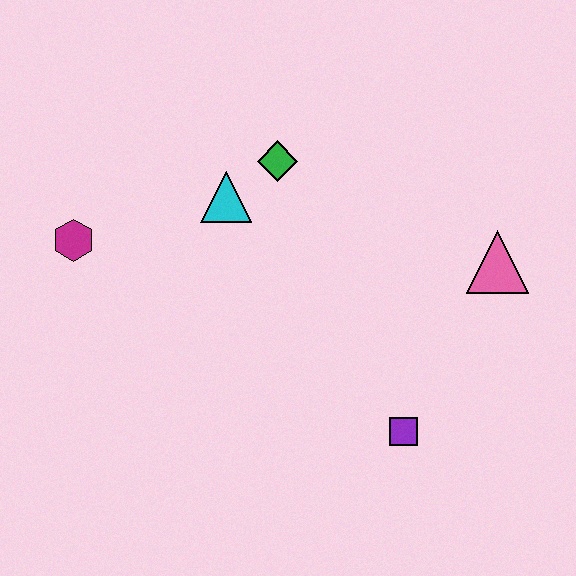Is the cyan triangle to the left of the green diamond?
Yes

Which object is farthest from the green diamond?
The purple square is farthest from the green diamond.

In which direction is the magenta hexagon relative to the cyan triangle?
The magenta hexagon is to the left of the cyan triangle.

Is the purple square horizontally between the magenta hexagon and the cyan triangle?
No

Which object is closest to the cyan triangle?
The green diamond is closest to the cyan triangle.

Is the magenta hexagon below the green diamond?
Yes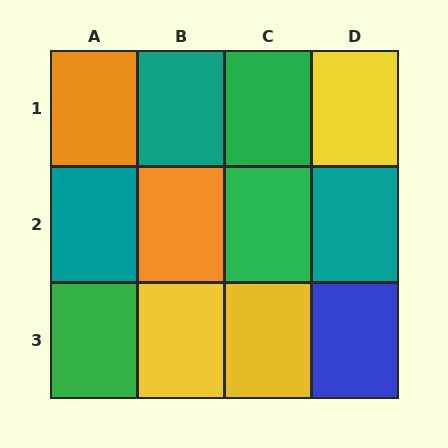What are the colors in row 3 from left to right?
Green, yellow, yellow, blue.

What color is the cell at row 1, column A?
Orange.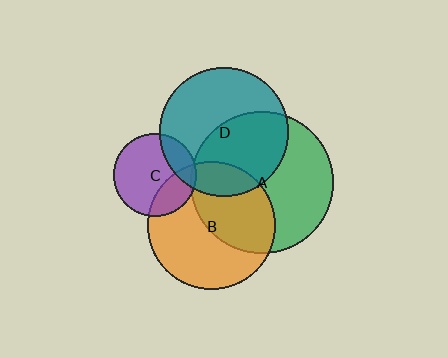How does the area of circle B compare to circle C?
Approximately 2.4 times.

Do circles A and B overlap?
Yes.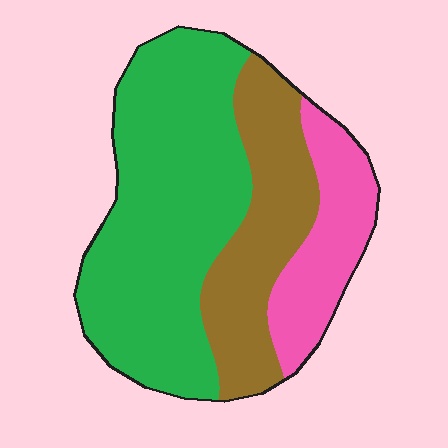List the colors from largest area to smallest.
From largest to smallest: green, brown, pink.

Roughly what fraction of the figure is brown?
Brown covers 27% of the figure.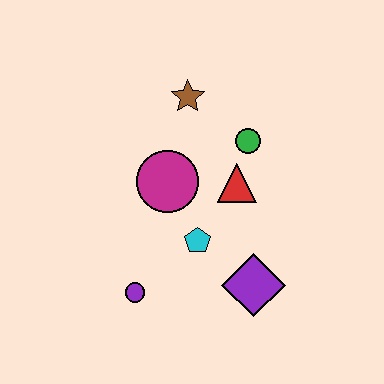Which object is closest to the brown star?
The green circle is closest to the brown star.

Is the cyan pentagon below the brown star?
Yes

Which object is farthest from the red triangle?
The purple circle is farthest from the red triangle.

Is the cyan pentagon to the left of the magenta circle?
No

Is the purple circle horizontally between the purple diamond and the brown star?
No